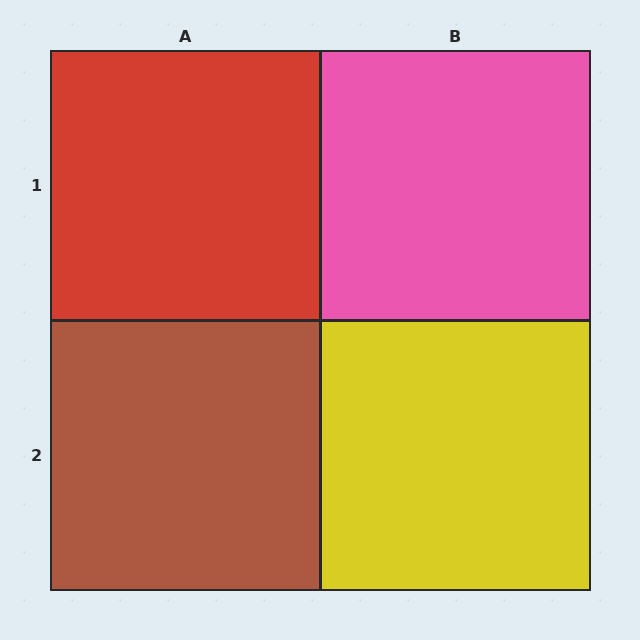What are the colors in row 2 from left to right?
Brown, yellow.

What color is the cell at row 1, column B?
Pink.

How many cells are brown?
1 cell is brown.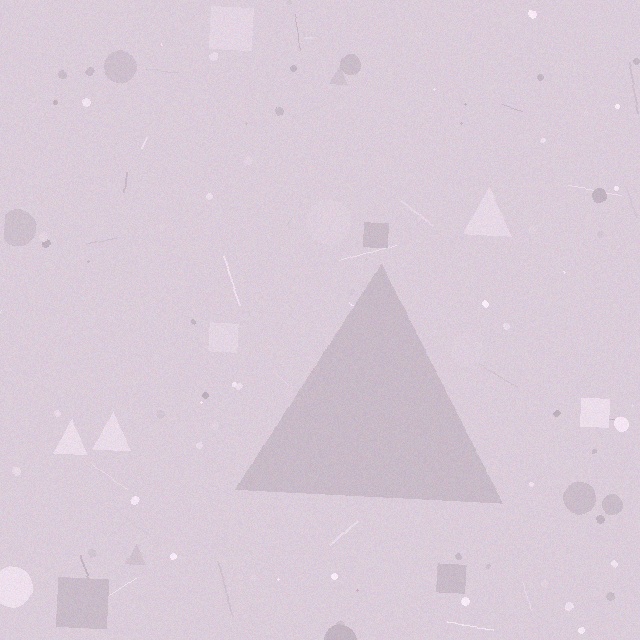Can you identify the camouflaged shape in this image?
The camouflaged shape is a triangle.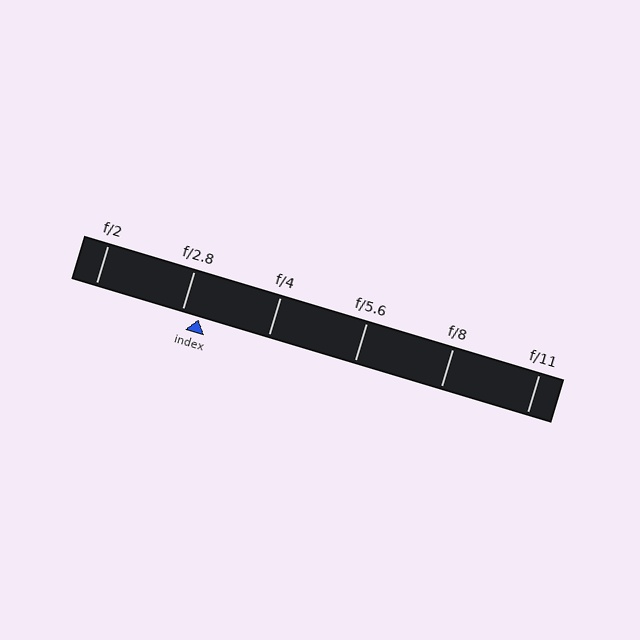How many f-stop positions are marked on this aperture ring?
There are 6 f-stop positions marked.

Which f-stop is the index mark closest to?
The index mark is closest to f/2.8.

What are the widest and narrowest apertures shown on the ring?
The widest aperture shown is f/2 and the narrowest is f/11.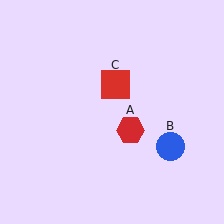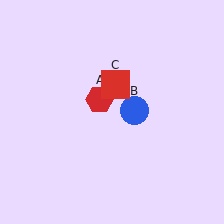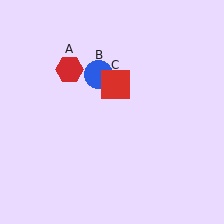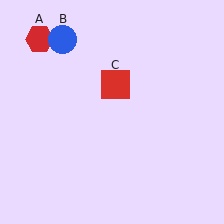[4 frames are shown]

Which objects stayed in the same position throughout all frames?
Red square (object C) remained stationary.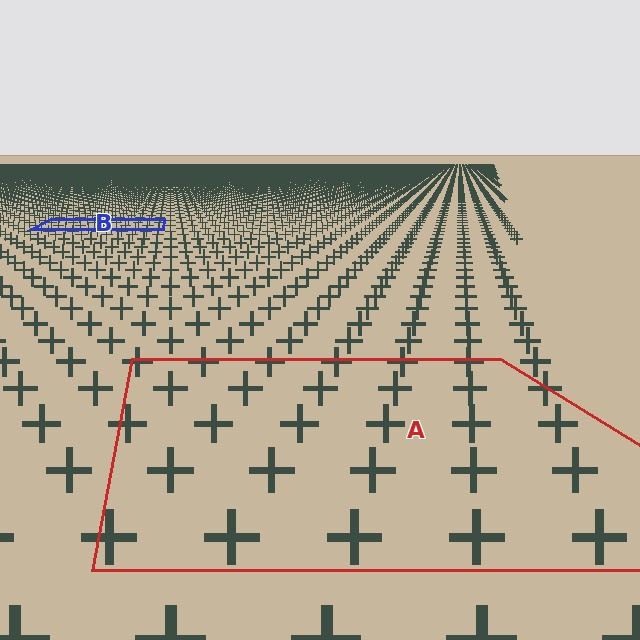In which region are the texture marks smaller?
The texture marks are smaller in region B, because it is farther away.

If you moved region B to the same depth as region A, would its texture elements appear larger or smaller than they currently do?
They would appear larger. At a closer depth, the same texture elements are projected at a bigger on-screen size.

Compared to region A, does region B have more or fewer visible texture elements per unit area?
Region B has more texture elements per unit area — they are packed more densely because it is farther away.